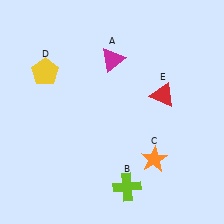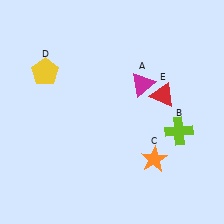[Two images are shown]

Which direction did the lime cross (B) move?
The lime cross (B) moved up.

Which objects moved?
The objects that moved are: the magenta triangle (A), the lime cross (B).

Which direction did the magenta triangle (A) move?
The magenta triangle (A) moved right.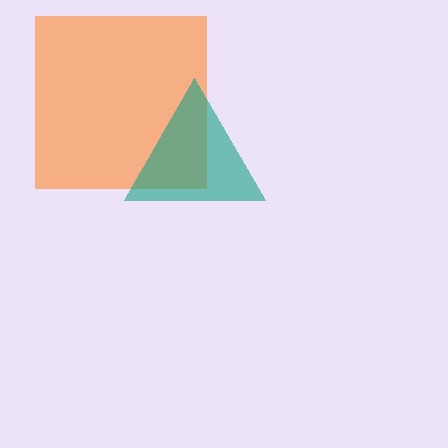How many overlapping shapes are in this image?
There are 2 overlapping shapes in the image.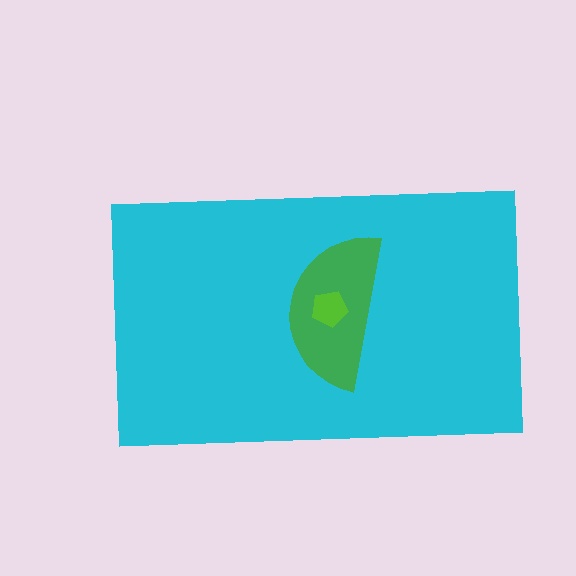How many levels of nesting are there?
3.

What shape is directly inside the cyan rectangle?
The green semicircle.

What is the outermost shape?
The cyan rectangle.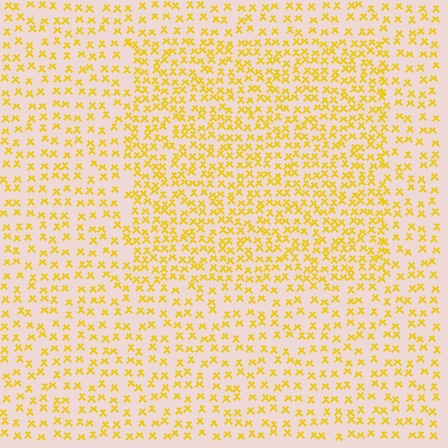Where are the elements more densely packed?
The elements are more densely packed inside the rectangle boundary.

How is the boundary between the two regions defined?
The boundary is defined by a change in element density (approximately 1.7x ratio). All elements are the same color, size, and shape.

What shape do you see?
I see a rectangle.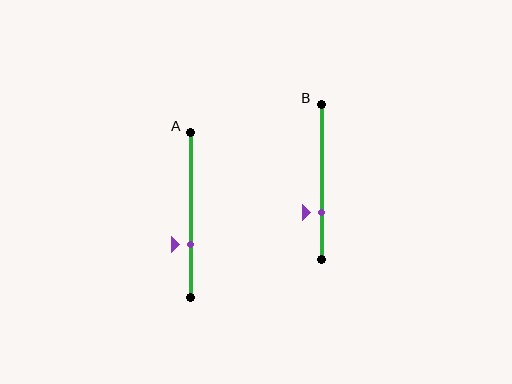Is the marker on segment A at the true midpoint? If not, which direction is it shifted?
No, the marker on segment A is shifted downward by about 18% of the segment length.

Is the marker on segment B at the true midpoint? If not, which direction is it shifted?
No, the marker on segment B is shifted downward by about 20% of the segment length.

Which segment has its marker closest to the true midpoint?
Segment A has its marker closest to the true midpoint.